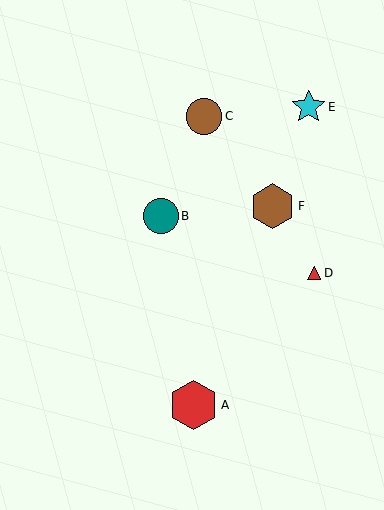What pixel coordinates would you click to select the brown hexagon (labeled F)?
Click at (273, 206) to select the brown hexagon F.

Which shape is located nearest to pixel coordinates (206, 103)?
The brown circle (labeled C) at (204, 116) is nearest to that location.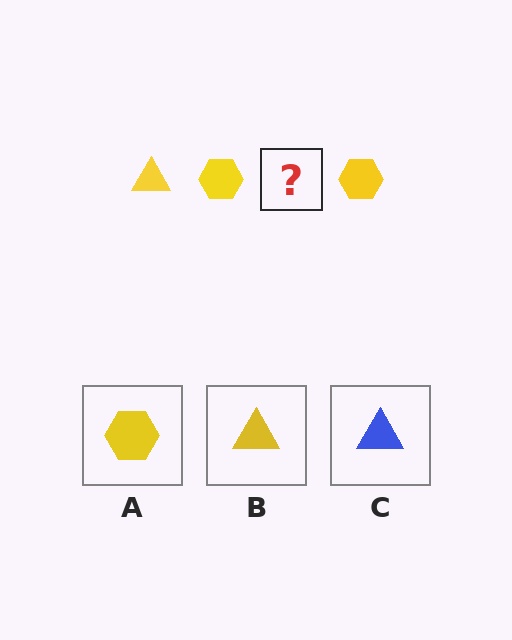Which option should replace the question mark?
Option B.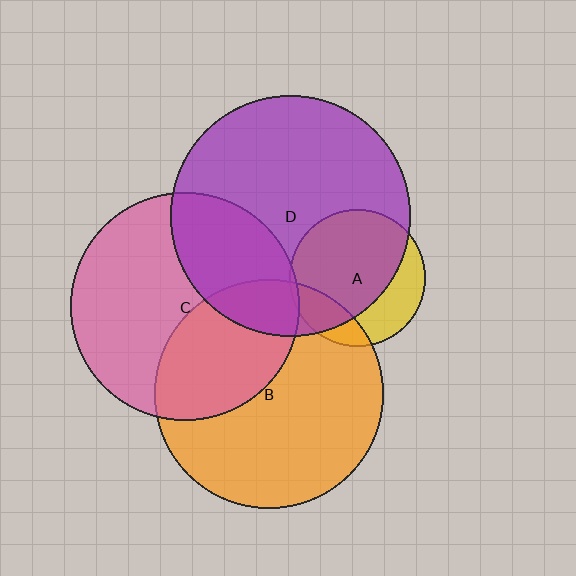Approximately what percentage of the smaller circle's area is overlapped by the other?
Approximately 15%.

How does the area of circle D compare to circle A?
Approximately 3.1 times.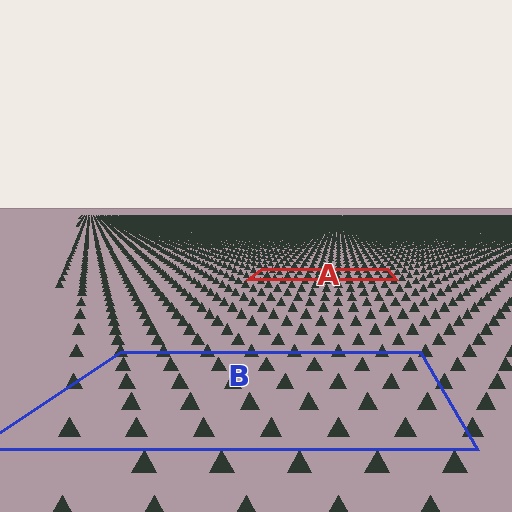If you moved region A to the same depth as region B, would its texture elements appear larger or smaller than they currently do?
They would appear larger. At a closer depth, the same texture elements are projected at a bigger on-screen size.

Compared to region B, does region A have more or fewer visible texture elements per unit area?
Region A has more texture elements per unit area — they are packed more densely because it is farther away.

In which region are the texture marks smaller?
The texture marks are smaller in region A, because it is farther away.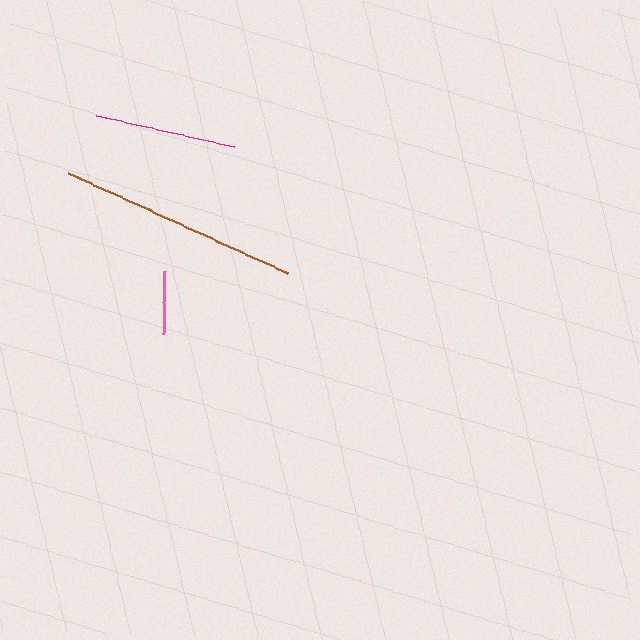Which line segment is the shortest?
The pink line is the shortest at approximately 63 pixels.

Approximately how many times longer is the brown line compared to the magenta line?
The brown line is approximately 1.7 times the length of the magenta line.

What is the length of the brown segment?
The brown segment is approximately 241 pixels long.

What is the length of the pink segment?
The pink segment is approximately 63 pixels long.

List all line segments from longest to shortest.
From longest to shortest: brown, magenta, pink.